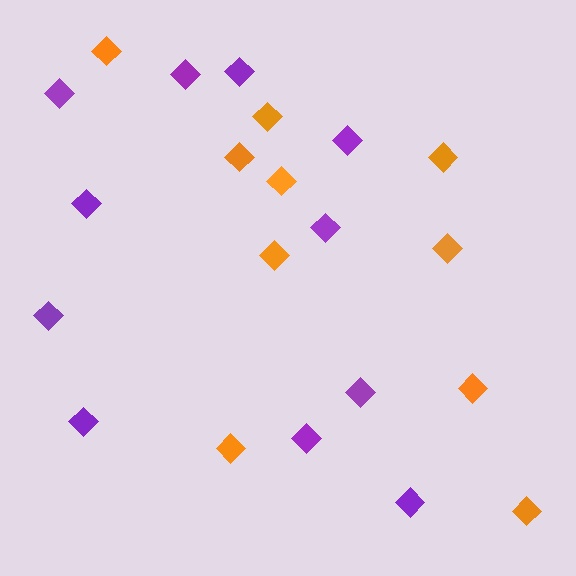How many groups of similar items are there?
There are 2 groups: one group of purple diamonds (11) and one group of orange diamonds (10).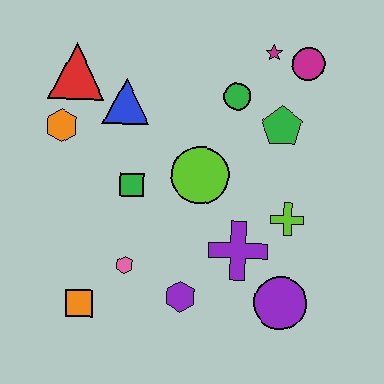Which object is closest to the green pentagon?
The green circle is closest to the green pentagon.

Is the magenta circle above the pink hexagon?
Yes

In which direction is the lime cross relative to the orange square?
The lime cross is to the right of the orange square.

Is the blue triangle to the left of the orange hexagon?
No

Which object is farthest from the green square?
The magenta circle is farthest from the green square.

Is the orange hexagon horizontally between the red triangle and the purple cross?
No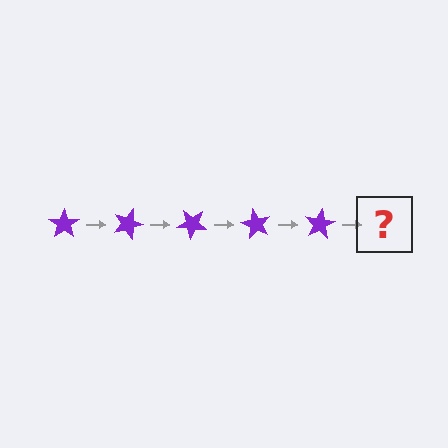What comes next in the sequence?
The next element should be a purple star rotated 100 degrees.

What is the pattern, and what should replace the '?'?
The pattern is that the star rotates 20 degrees each step. The '?' should be a purple star rotated 100 degrees.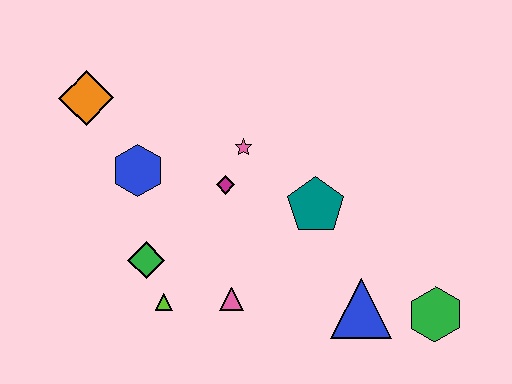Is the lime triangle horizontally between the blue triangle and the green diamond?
Yes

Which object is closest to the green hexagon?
The blue triangle is closest to the green hexagon.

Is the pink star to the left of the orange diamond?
No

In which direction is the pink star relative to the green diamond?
The pink star is above the green diamond.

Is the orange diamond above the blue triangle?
Yes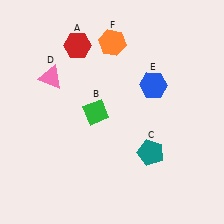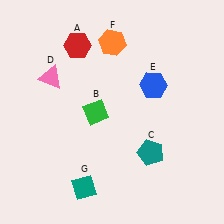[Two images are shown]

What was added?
A teal diamond (G) was added in Image 2.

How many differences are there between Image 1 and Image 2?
There is 1 difference between the two images.